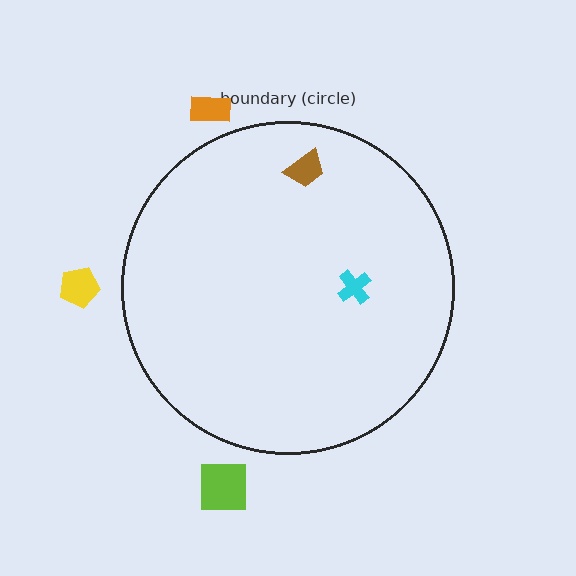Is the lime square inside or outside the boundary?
Outside.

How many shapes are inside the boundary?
2 inside, 3 outside.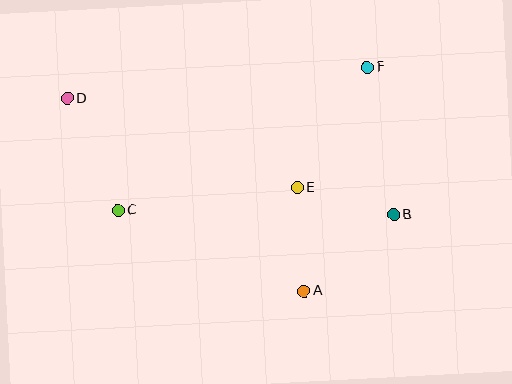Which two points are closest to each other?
Points B and E are closest to each other.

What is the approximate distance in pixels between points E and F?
The distance between E and F is approximately 139 pixels.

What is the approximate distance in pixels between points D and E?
The distance between D and E is approximately 247 pixels.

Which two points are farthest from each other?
Points B and D are farthest from each other.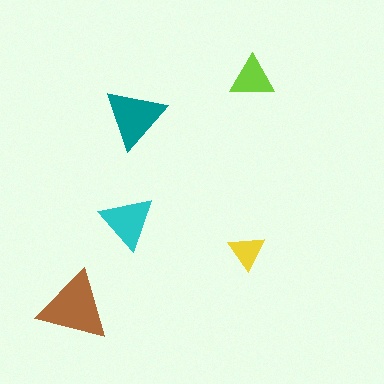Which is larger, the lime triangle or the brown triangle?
The brown one.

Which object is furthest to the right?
The lime triangle is rightmost.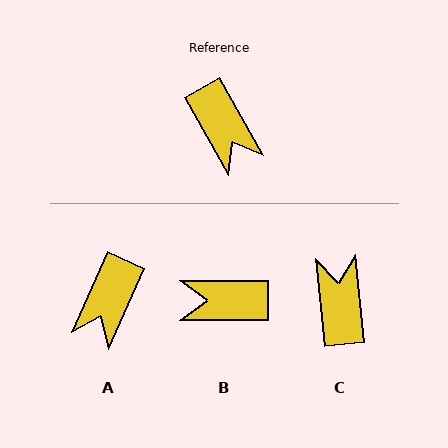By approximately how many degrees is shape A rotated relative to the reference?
Approximately 54 degrees clockwise.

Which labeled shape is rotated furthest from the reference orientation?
C, about 157 degrees away.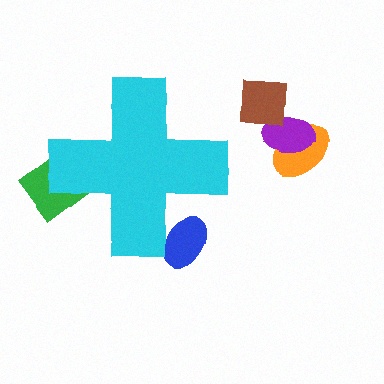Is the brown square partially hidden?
No, the brown square is fully visible.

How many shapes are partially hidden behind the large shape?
2 shapes are partially hidden.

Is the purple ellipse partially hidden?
No, the purple ellipse is fully visible.